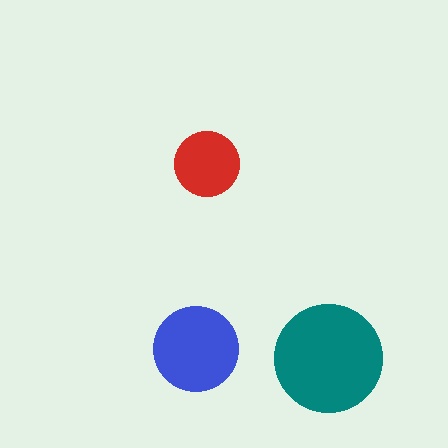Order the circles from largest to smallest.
the teal one, the blue one, the red one.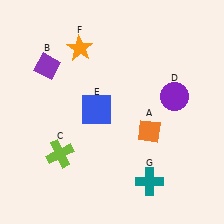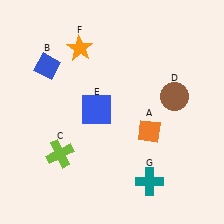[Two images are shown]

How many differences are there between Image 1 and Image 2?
There are 2 differences between the two images.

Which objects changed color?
B changed from purple to blue. D changed from purple to brown.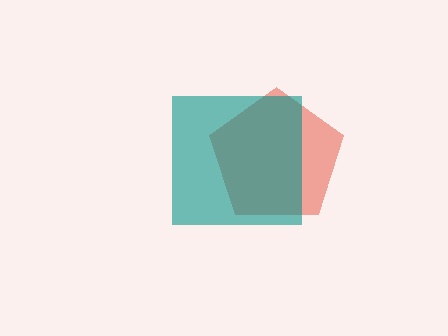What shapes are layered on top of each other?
The layered shapes are: a red pentagon, a teal square.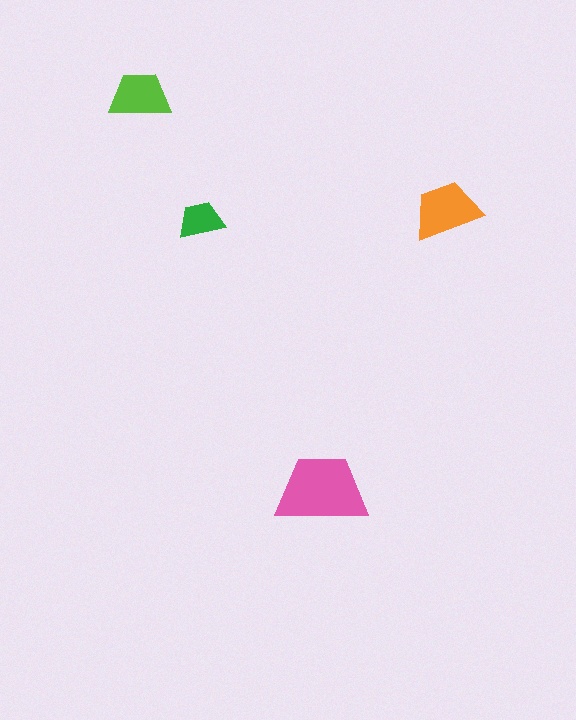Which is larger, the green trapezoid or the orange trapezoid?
The orange one.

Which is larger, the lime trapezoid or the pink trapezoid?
The pink one.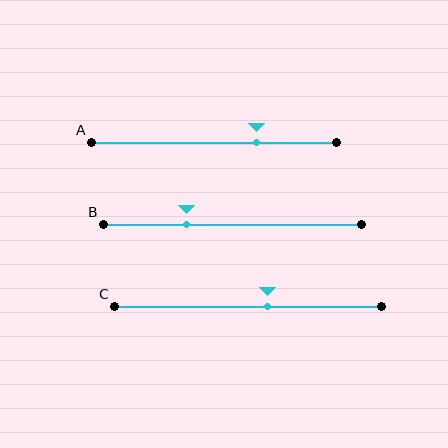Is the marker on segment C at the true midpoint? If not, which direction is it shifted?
No, the marker on segment C is shifted to the right by about 7% of the segment length.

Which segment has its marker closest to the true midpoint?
Segment C has its marker closest to the true midpoint.